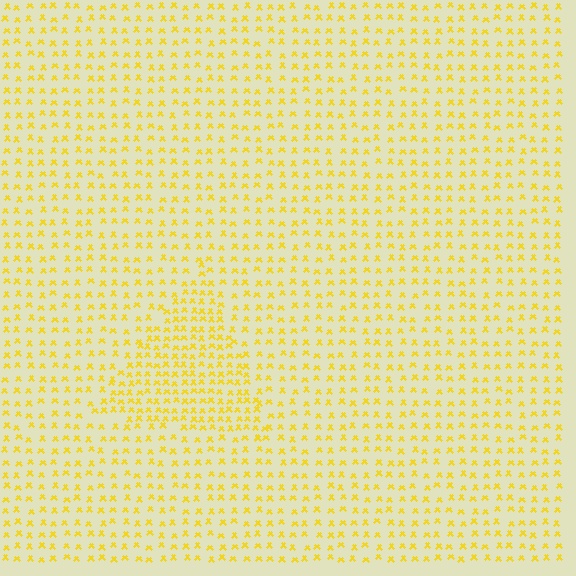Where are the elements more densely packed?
The elements are more densely packed inside the triangle boundary.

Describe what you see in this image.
The image contains small yellow elements arranged at two different densities. A triangle-shaped region is visible where the elements are more densely packed than the surrounding area.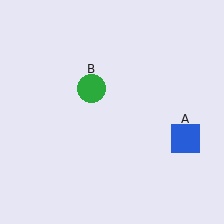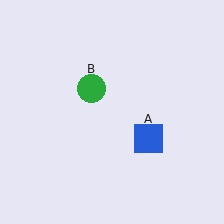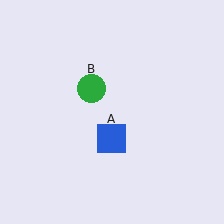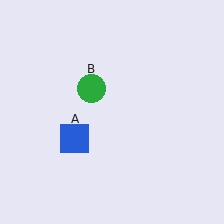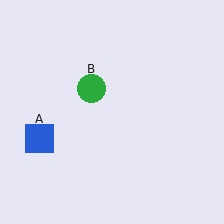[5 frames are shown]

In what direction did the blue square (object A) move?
The blue square (object A) moved left.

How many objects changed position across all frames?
1 object changed position: blue square (object A).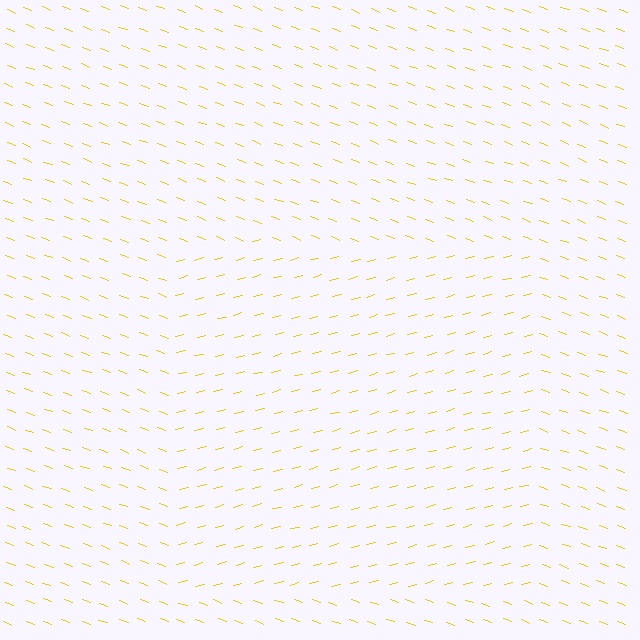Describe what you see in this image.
The image is filled with small yellow line segments. A rectangle region in the image has lines oriented differently from the surrounding lines, creating a visible texture boundary.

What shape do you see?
I see a rectangle.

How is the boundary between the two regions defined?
The boundary is defined purely by a change in line orientation (approximately 35 degrees difference). All lines are the same color and thickness.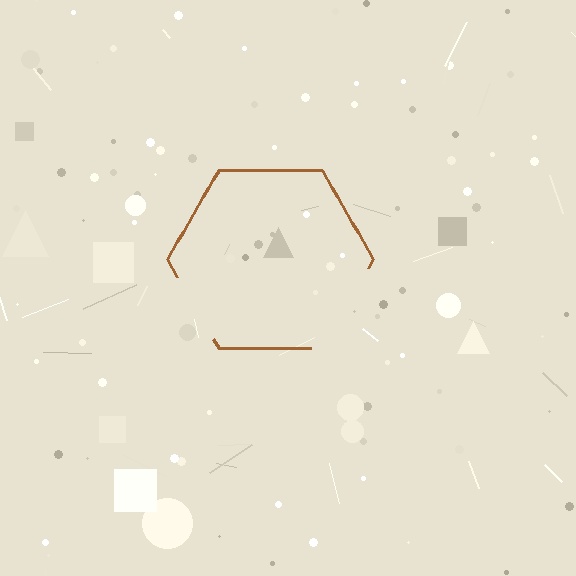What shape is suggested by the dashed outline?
The dashed outline suggests a hexagon.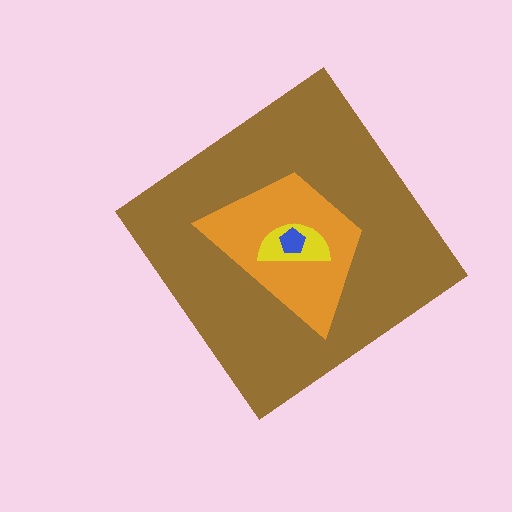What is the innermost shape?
The blue pentagon.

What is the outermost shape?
The brown diamond.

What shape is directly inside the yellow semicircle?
The blue pentagon.